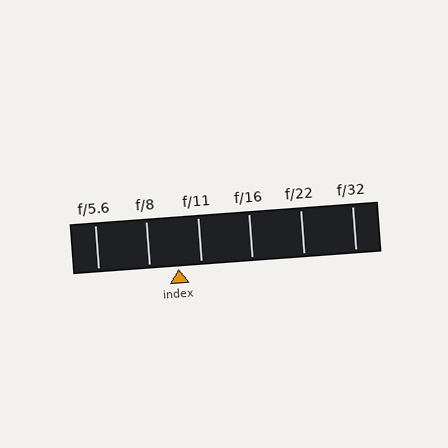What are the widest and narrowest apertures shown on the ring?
The widest aperture shown is f/5.6 and the narrowest is f/32.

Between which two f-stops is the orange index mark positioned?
The index mark is between f/8 and f/11.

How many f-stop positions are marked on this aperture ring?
There are 6 f-stop positions marked.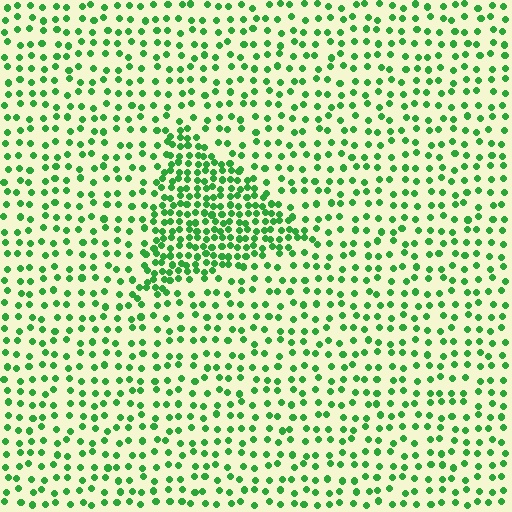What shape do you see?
I see a triangle.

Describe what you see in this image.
The image contains small green elements arranged at two different densities. A triangle-shaped region is visible where the elements are more densely packed than the surrounding area.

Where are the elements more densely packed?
The elements are more densely packed inside the triangle boundary.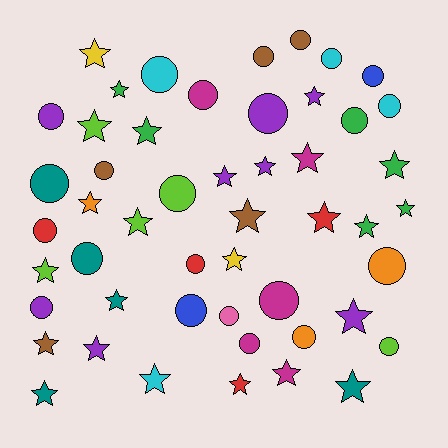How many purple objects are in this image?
There are 8 purple objects.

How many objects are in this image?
There are 50 objects.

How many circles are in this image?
There are 24 circles.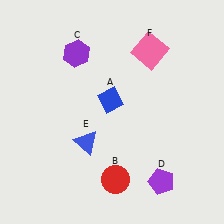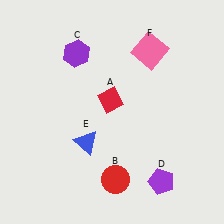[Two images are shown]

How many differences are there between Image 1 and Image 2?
There is 1 difference between the two images.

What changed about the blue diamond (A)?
In Image 1, A is blue. In Image 2, it changed to red.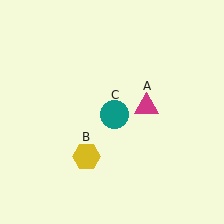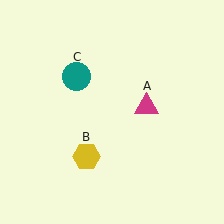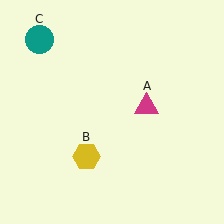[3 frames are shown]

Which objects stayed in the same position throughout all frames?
Magenta triangle (object A) and yellow hexagon (object B) remained stationary.